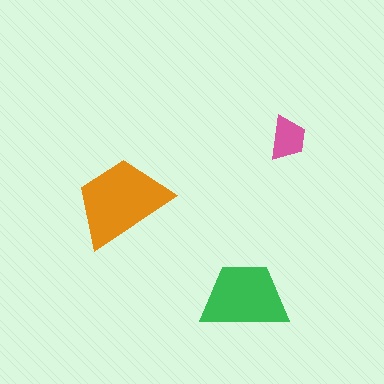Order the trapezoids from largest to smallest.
the orange one, the green one, the pink one.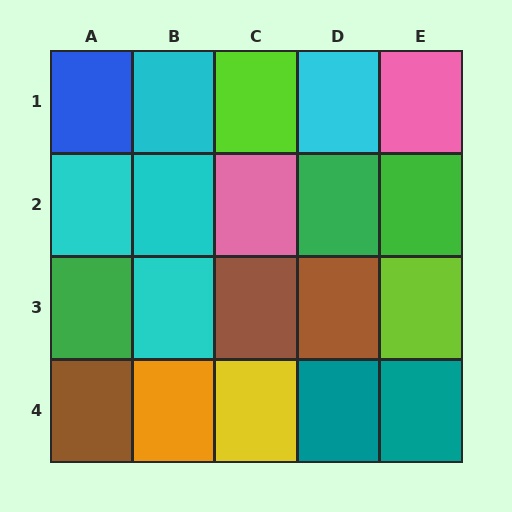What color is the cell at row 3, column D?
Brown.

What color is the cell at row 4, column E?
Teal.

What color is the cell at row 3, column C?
Brown.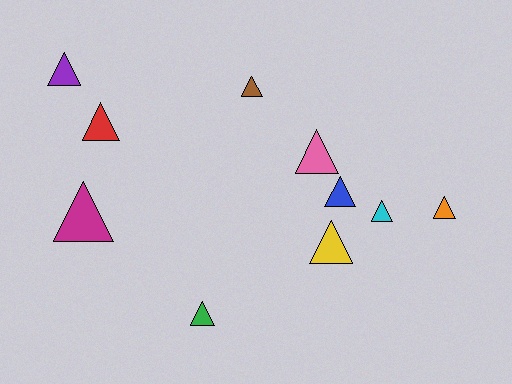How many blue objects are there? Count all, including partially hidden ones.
There is 1 blue object.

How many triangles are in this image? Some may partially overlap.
There are 10 triangles.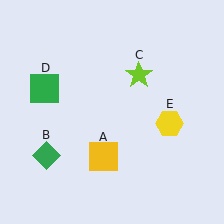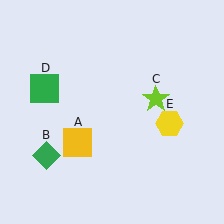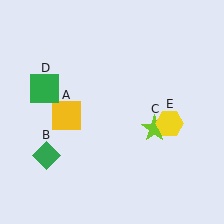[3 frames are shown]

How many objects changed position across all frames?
2 objects changed position: yellow square (object A), lime star (object C).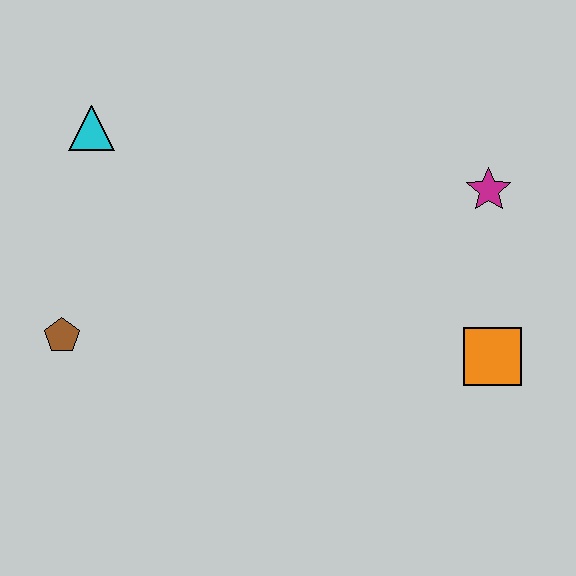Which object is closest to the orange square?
The magenta star is closest to the orange square.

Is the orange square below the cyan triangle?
Yes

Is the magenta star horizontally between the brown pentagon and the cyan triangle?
No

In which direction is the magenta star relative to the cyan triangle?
The magenta star is to the right of the cyan triangle.